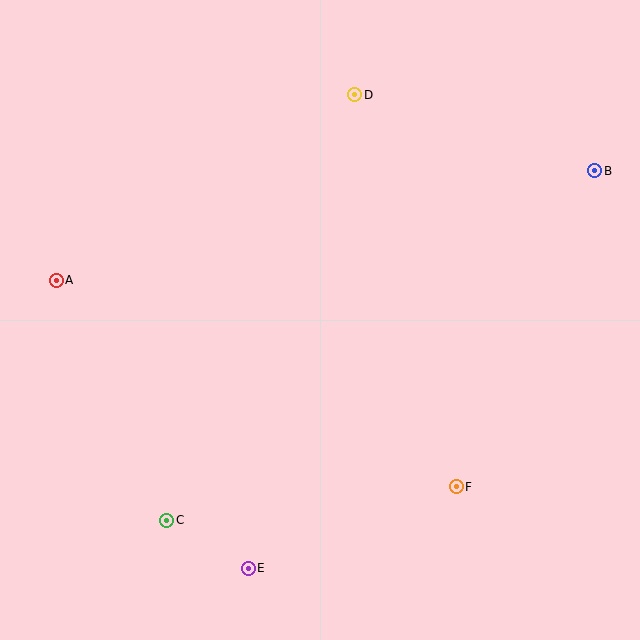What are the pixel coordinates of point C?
Point C is at (167, 520).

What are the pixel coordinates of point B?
Point B is at (595, 171).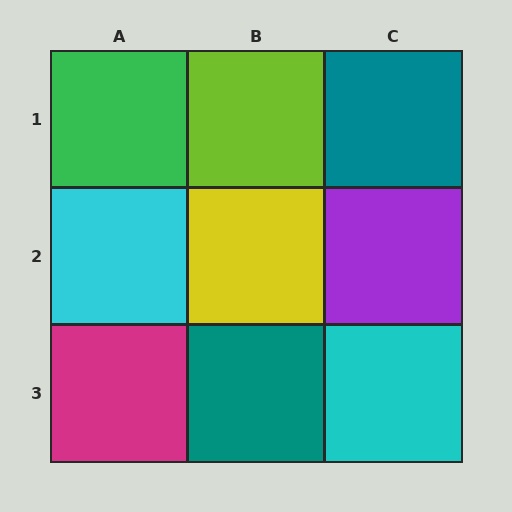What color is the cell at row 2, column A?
Cyan.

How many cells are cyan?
2 cells are cyan.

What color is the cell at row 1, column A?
Green.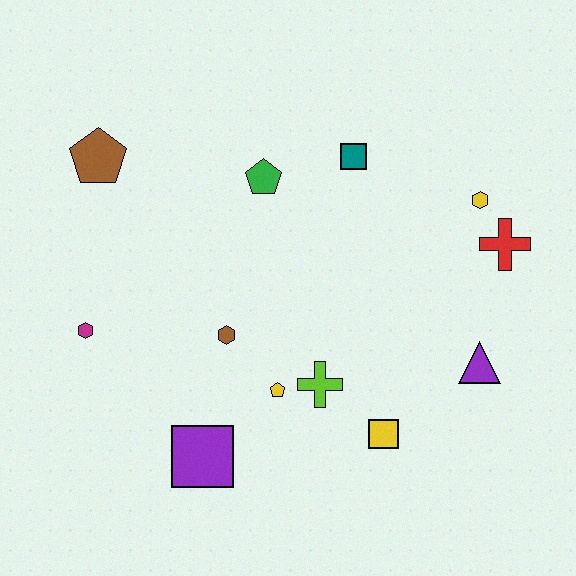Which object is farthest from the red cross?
The magenta hexagon is farthest from the red cross.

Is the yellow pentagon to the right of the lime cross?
No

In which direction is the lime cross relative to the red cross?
The lime cross is to the left of the red cross.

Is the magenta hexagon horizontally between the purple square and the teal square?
No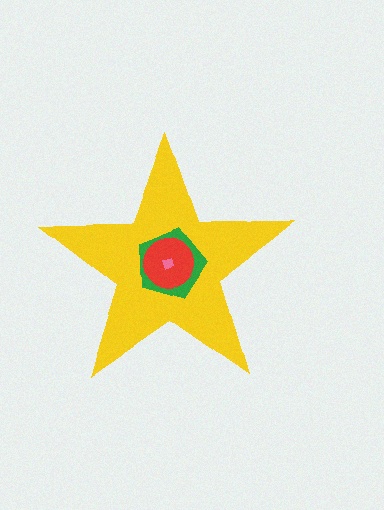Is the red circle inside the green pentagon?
Yes.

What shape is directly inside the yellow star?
The green pentagon.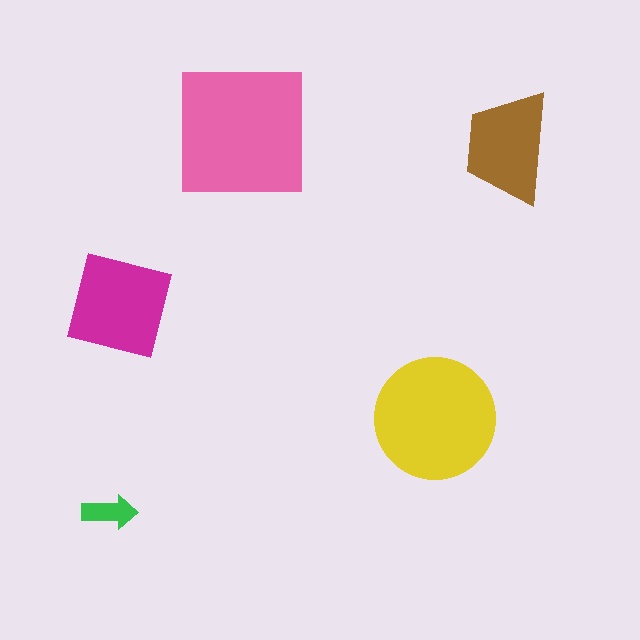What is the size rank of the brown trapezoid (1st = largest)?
4th.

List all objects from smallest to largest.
The green arrow, the brown trapezoid, the magenta square, the yellow circle, the pink square.